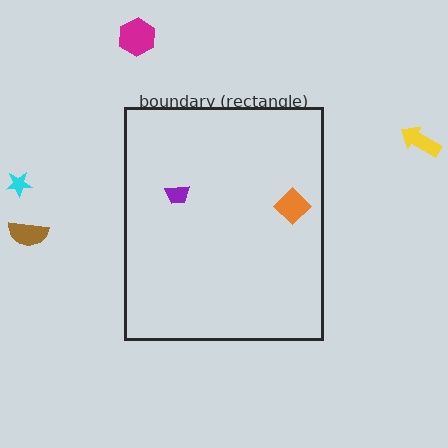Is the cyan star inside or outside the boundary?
Outside.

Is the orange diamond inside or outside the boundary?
Inside.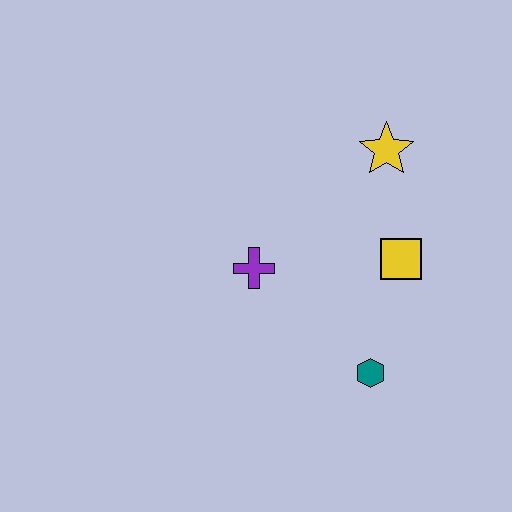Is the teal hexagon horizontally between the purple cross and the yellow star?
Yes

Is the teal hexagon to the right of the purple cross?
Yes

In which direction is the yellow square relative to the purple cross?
The yellow square is to the right of the purple cross.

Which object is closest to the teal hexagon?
The yellow square is closest to the teal hexagon.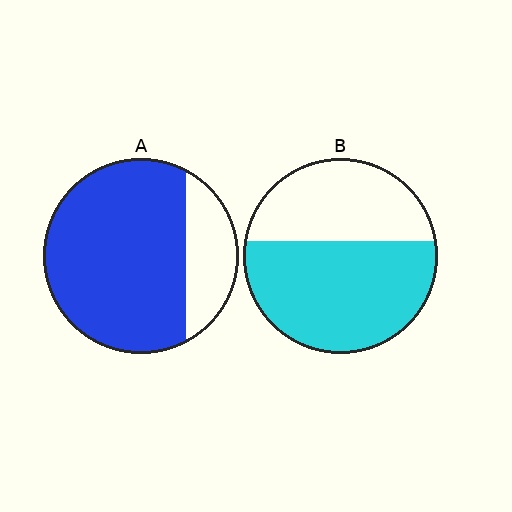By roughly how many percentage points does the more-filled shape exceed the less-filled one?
By roughly 20 percentage points (A over B).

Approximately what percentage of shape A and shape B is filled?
A is approximately 80% and B is approximately 60%.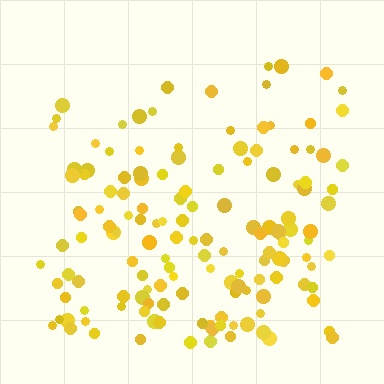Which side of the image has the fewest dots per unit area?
The top.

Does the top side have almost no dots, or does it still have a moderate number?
Still a moderate number, just noticeably fewer than the bottom.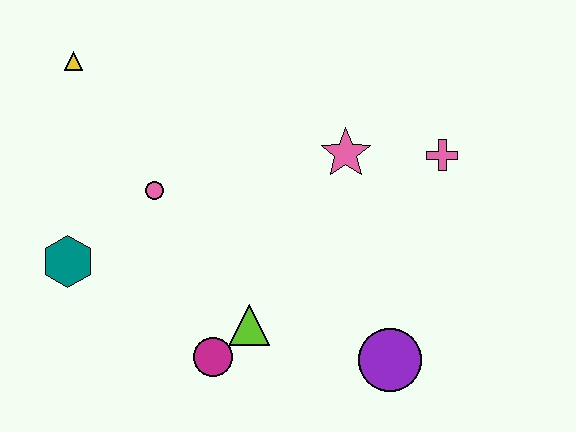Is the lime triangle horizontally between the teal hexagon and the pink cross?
Yes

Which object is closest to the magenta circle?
The lime triangle is closest to the magenta circle.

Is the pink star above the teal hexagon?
Yes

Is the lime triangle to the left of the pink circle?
No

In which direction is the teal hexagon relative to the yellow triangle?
The teal hexagon is below the yellow triangle.